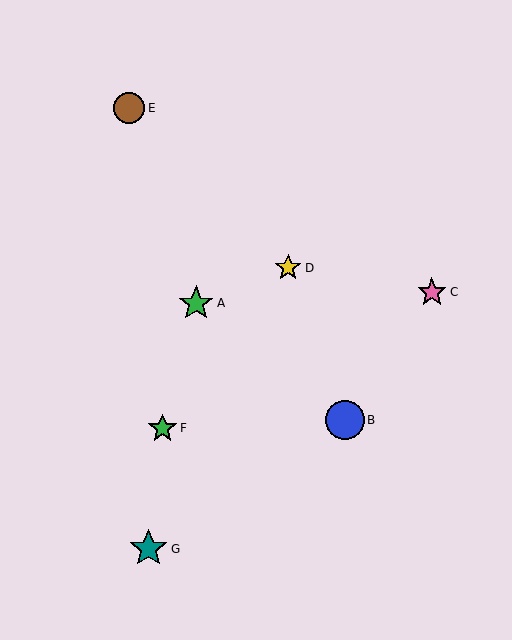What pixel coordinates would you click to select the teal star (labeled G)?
Click at (149, 549) to select the teal star G.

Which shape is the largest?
The blue circle (labeled B) is the largest.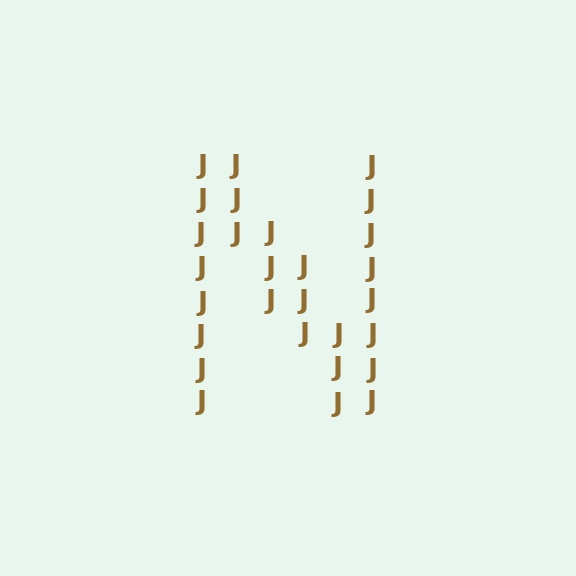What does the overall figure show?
The overall figure shows the letter N.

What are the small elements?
The small elements are letter J's.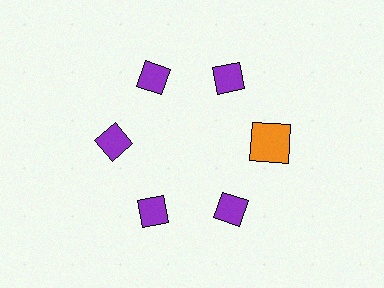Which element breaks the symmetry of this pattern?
The orange square at roughly the 3 o'clock position breaks the symmetry. All other shapes are purple diamonds.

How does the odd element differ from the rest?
It differs in both color (orange instead of purple) and shape (square instead of diamond).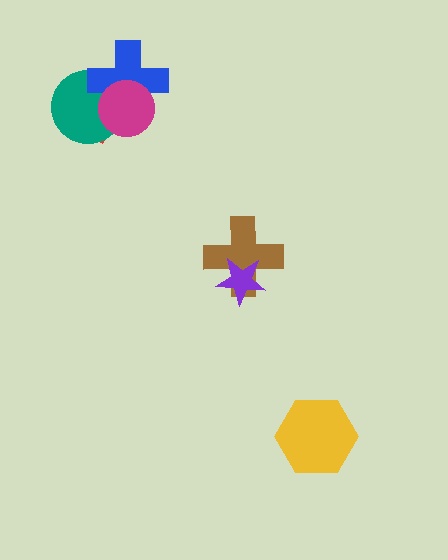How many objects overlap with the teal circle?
3 objects overlap with the teal circle.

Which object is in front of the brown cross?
The purple star is in front of the brown cross.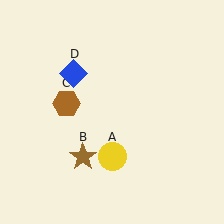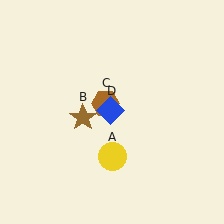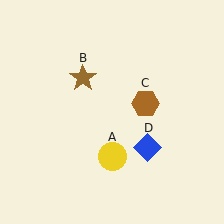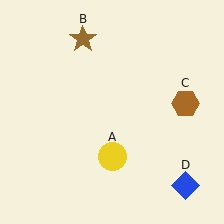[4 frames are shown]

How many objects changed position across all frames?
3 objects changed position: brown star (object B), brown hexagon (object C), blue diamond (object D).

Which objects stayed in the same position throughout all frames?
Yellow circle (object A) remained stationary.